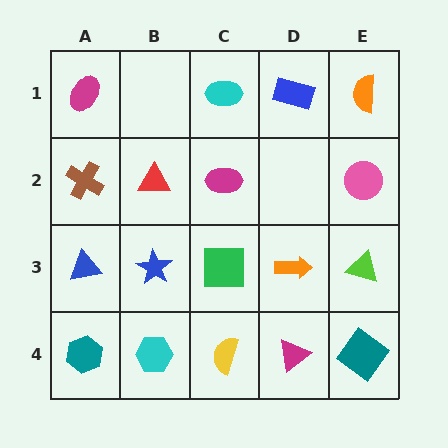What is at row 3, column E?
A lime triangle.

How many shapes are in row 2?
4 shapes.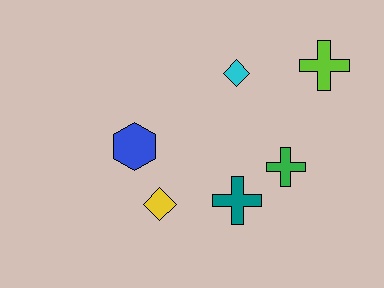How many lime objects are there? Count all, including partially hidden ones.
There is 1 lime object.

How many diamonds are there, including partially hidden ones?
There are 2 diamonds.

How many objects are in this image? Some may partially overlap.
There are 6 objects.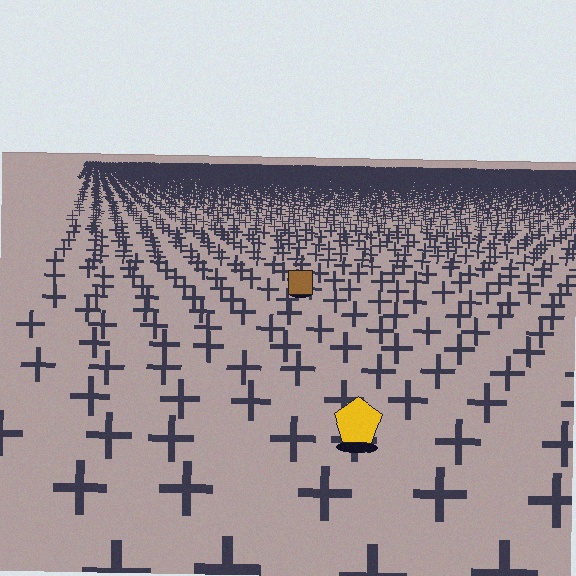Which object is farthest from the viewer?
The brown square is farthest from the viewer. It appears smaller and the ground texture around it is denser.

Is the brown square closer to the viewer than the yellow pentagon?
No. The yellow pentagon is closer — you can tell from the texture gradient: the ground texture is coarser near it.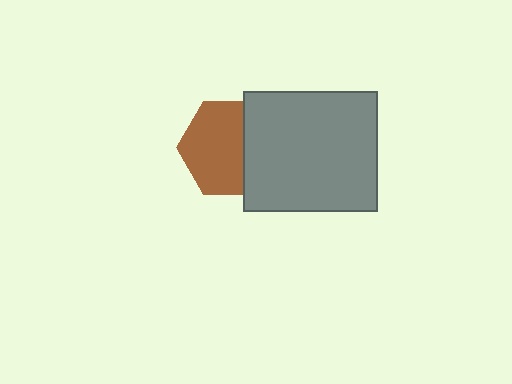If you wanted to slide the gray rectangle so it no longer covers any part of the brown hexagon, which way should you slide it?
Slide it right — that is the most direct way to separate the two shapes.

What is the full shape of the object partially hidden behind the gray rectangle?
The partially hidden object is a brown hexagon.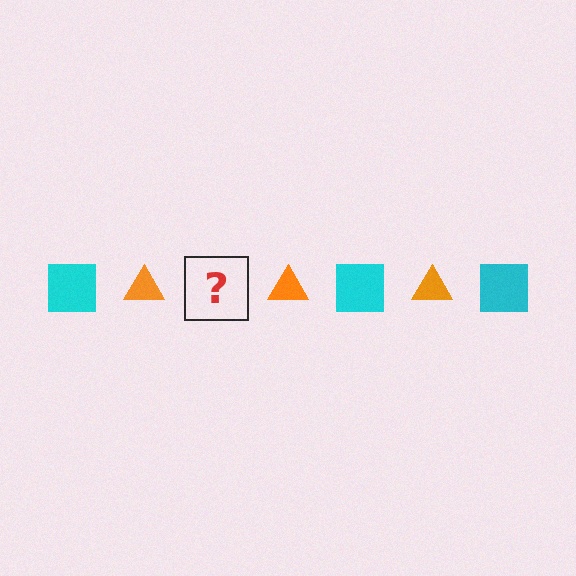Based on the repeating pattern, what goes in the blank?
The blank should be a cyan square.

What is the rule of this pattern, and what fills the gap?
The rule is that the pattern alternates between cyan square and orange triangle. The gap should be filled with a cyan square.